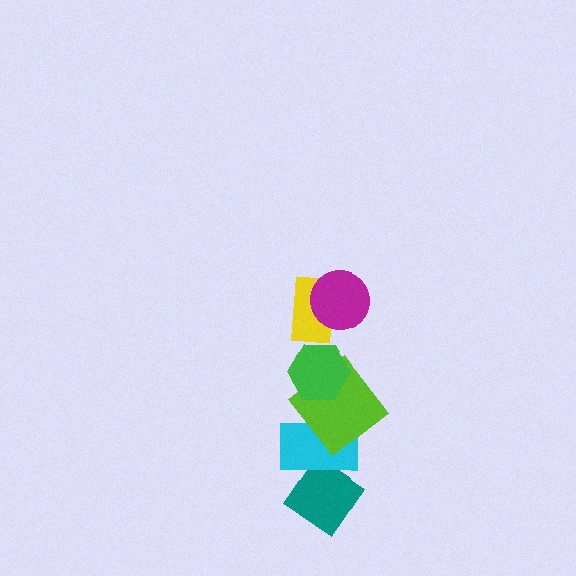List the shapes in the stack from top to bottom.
From top to bottom: the magenta circle, the yellow rectangle, the green hexagon, the lime diamond, the cyan rectangle, the teal diamond.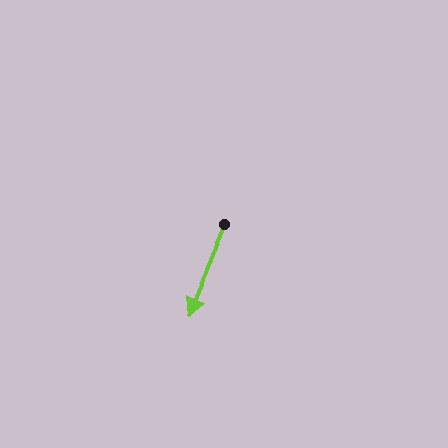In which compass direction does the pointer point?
South.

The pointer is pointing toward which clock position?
Roughly 7 o'clock.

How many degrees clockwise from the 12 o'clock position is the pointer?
Approximately 202 degrees.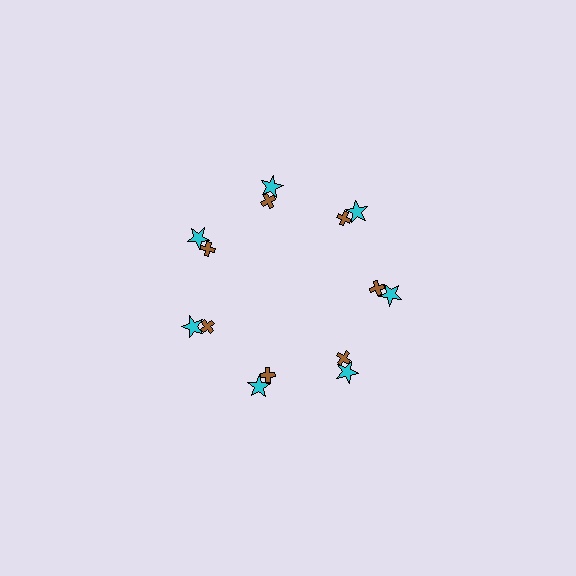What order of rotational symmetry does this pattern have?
This pattern has 7-fold rotational symmetry.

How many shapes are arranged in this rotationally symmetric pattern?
There are 14 shapes, arranged in 7 groups of 2.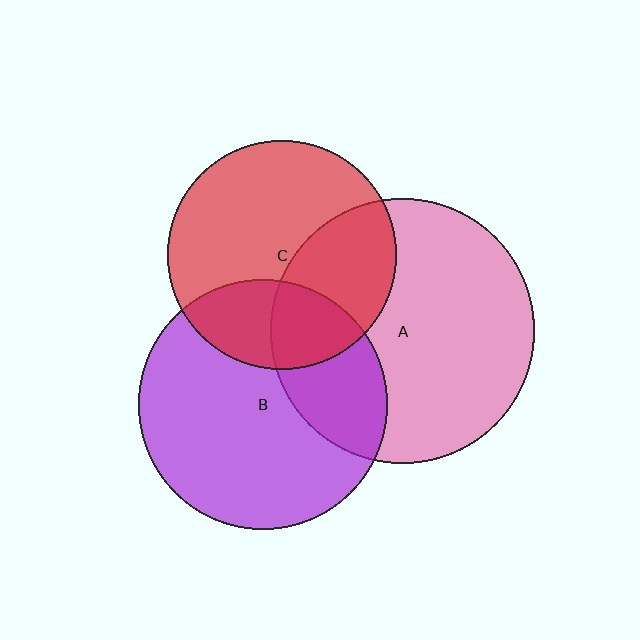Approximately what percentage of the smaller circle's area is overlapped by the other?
Approximately 35%.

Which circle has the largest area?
Circle A (pink).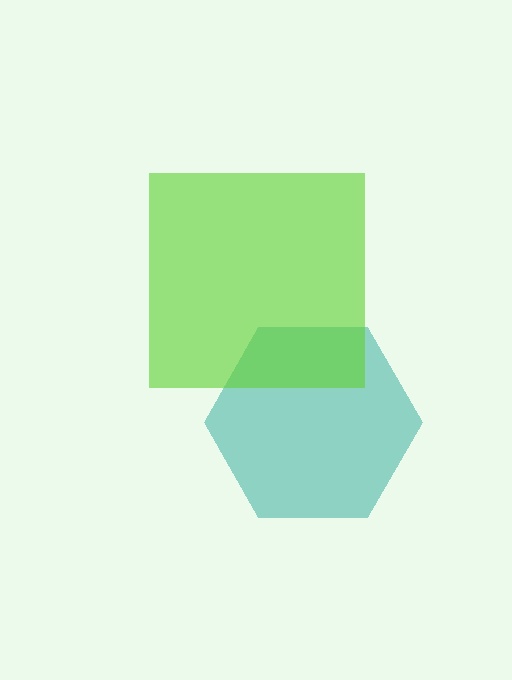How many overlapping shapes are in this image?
There are 2 overlapping shapes in the image.